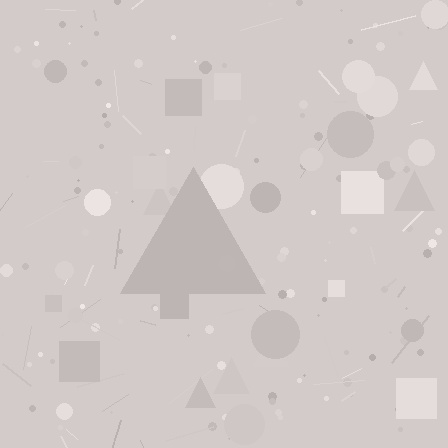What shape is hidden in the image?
A triangle is hidden in the image.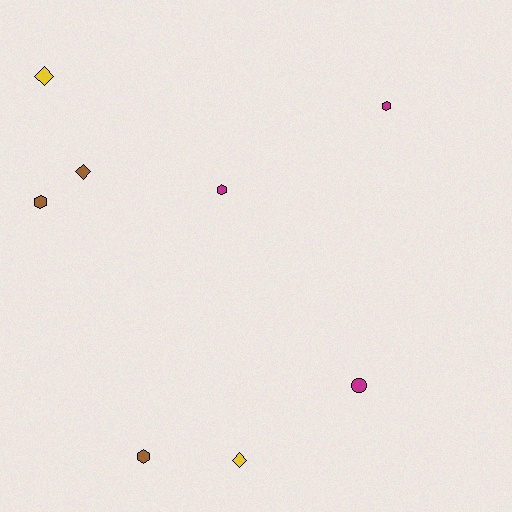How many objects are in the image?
There are 8 objects.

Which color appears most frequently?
Magenta, with 3 objects.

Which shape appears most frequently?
Hexagon, with 4 objects.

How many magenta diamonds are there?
There are no magenta diamonds.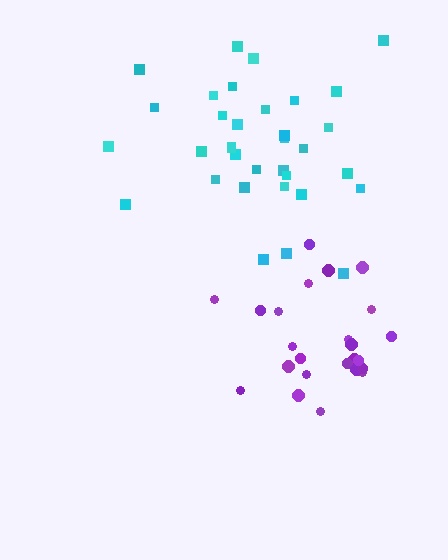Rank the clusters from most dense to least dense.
purple, cyan.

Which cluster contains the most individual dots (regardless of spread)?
Cyan (34).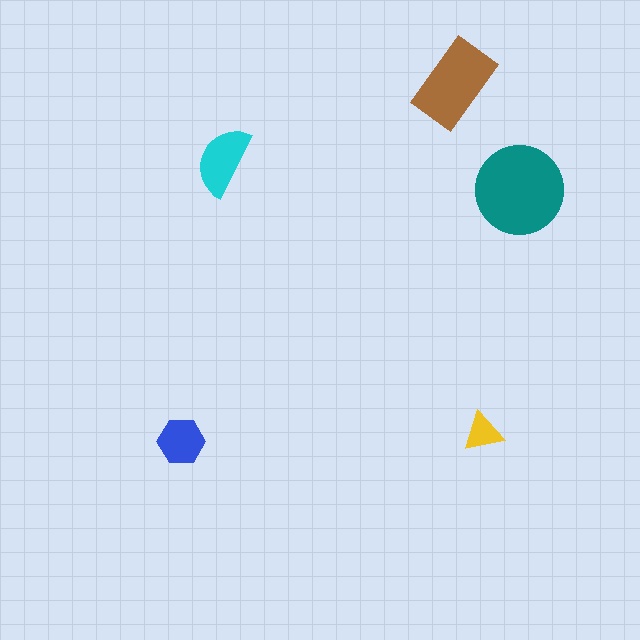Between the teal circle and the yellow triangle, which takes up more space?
The teal circle.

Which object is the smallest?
The yellow triangle.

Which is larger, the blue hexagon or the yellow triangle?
The blue hexagon.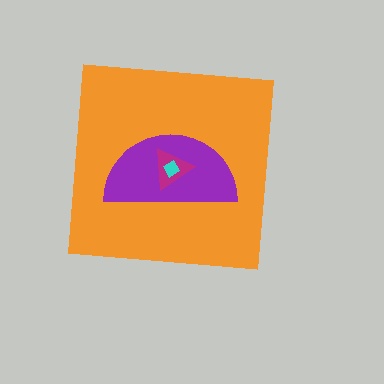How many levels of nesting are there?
4.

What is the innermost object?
The cyan diamond.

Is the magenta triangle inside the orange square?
Yes.